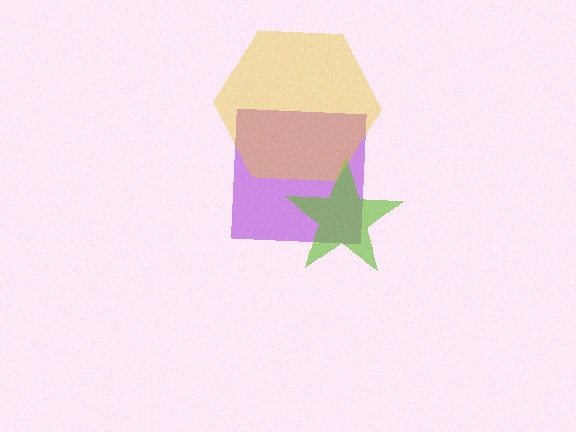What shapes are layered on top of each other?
The layered shapes are: a purple square, a lime star, a yellow hexagon.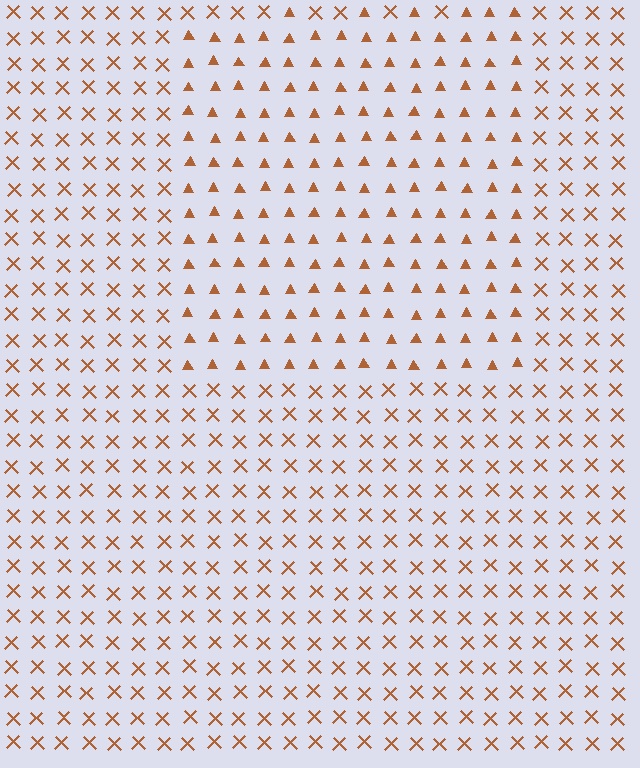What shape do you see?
I see a rectangle.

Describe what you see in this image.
The image is filled with small brown elements arranged in a uniform grid. A rectangle-shaped region contains triangles, while the surrounding area contains X marks. The boundary is defined purely by the change in element shape.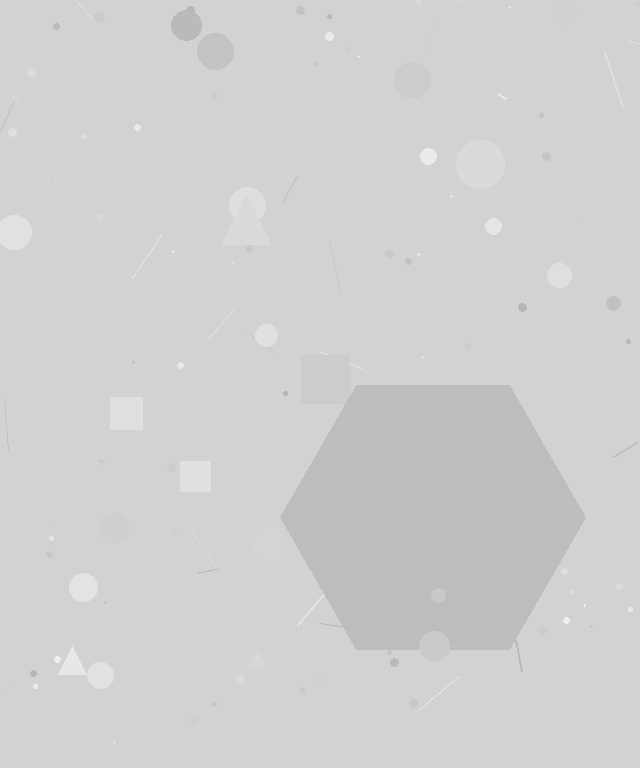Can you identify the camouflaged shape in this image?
The camouflaged shape is a hexagon.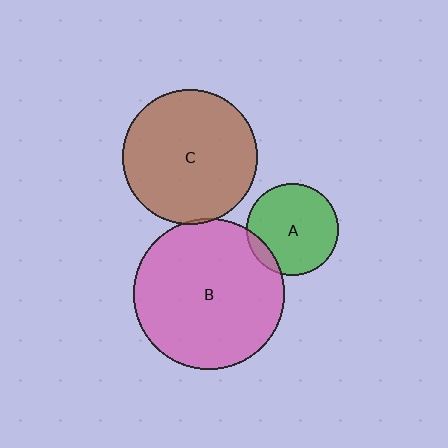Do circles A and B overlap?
Yes.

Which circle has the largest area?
Circle B (pink).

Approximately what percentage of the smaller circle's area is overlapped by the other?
Approximately 10%.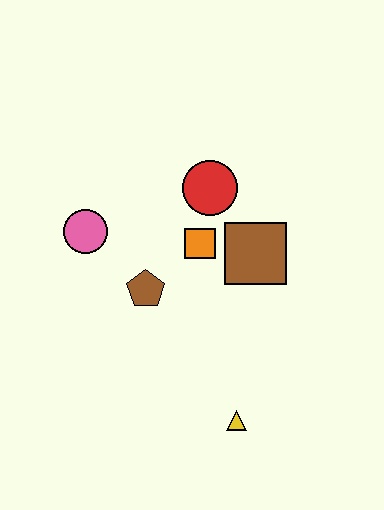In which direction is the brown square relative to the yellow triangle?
The brown square is above the yellow triangle.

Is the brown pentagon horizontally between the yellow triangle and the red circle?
No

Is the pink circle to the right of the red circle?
No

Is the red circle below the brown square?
No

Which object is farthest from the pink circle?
The yellow triangle is farthest from the pink circle.